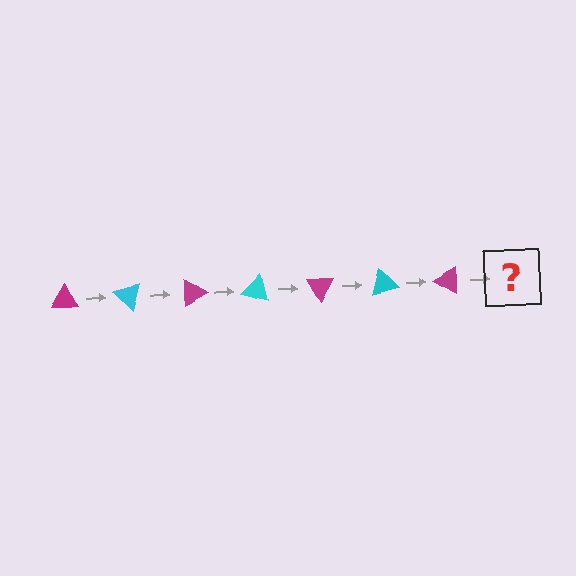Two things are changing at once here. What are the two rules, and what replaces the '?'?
The two rules are that it rotates 45 degrees each step and the color cycles through magenta and cyan. The '?' should be a cyan triangle, rotated 315 degrees from the start.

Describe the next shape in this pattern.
It should be a cyan triangle, rotated 315 degrees from the start.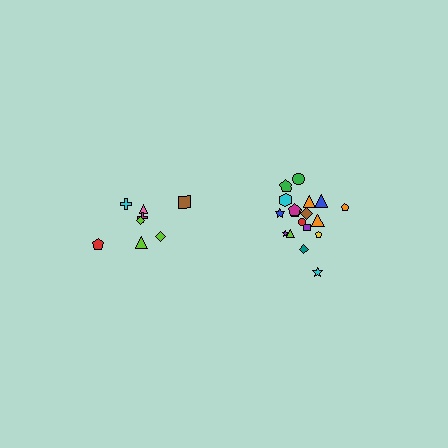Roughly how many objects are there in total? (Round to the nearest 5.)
Roughly 25 objects in total.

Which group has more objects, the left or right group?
The right group.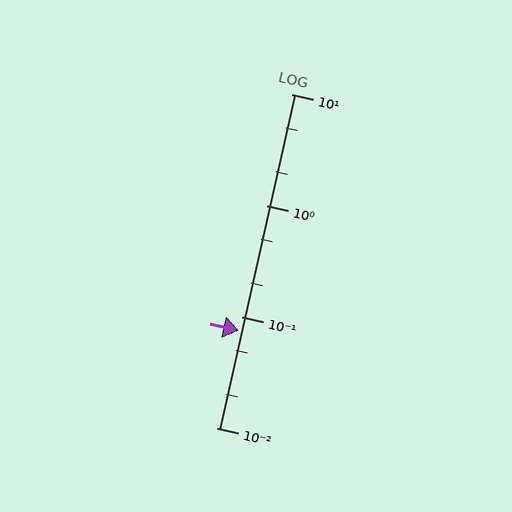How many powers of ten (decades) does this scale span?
The scale spans 3 decades, from 0.01 to 10.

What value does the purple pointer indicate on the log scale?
The pointer indicates approximately 0.075.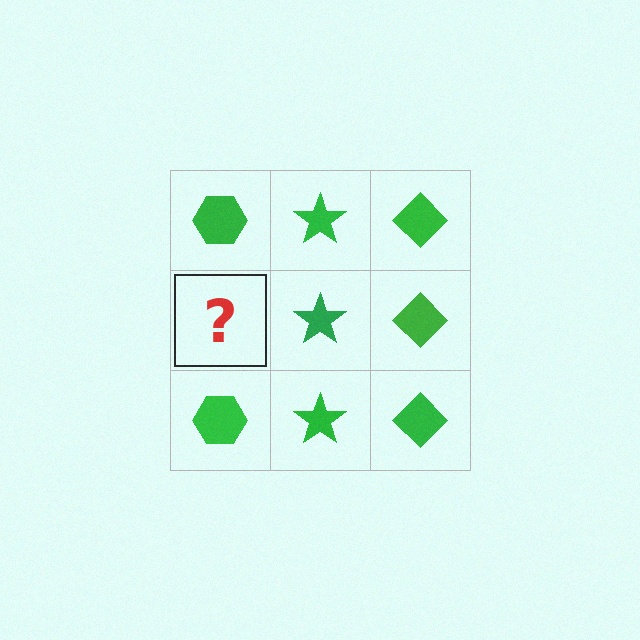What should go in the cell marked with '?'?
The missing cell should contain a green hexagon.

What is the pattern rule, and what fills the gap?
The rule is that each column has a consistent shape. The gap should be filled with a green hexagon.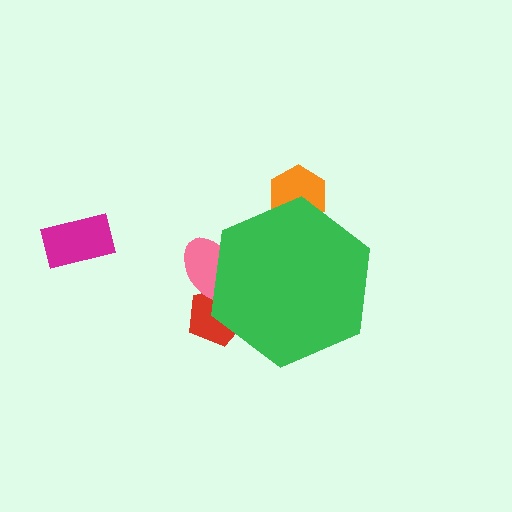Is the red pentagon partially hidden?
Yes, the red pentagon is partially hidden behind the green hexagon.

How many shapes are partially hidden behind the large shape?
3 shapes are partially hidden.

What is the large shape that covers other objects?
A green hexagon.